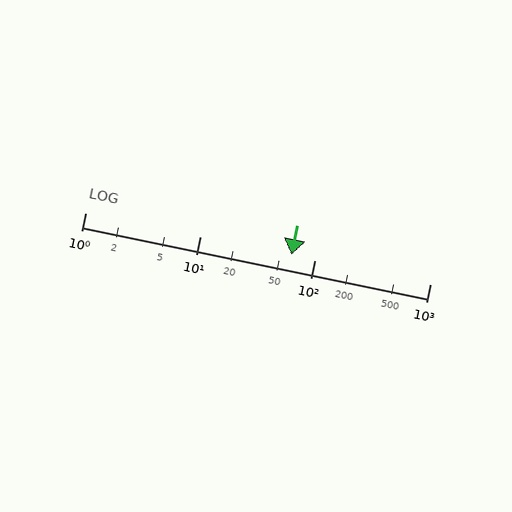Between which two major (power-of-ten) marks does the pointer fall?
The pointer is between 10 and 100.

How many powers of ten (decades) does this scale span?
The scale spans 3 decades, from 1 to 1000.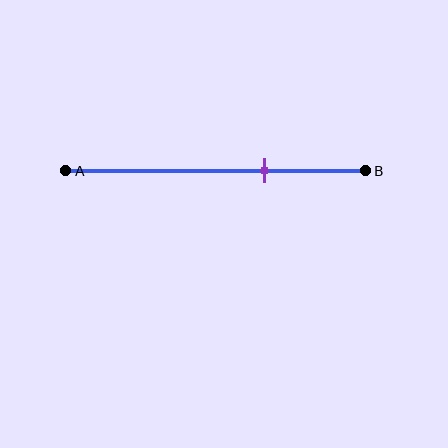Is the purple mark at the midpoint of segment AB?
No, the mark is at about 65% from A, not at the 50% midpoint.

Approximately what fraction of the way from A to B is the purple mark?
The purple mark is approximately 65% of the way from A to B.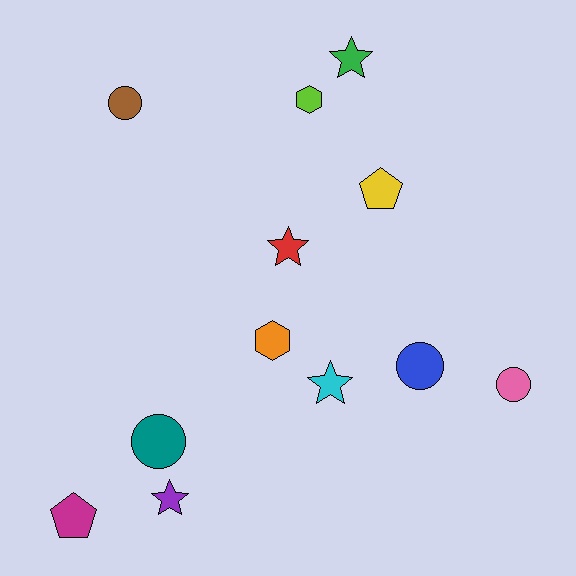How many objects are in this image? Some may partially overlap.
There are 12 objects.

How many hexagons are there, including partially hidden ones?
There are 2 hexagons.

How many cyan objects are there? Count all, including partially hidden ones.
There is 1 cyan object.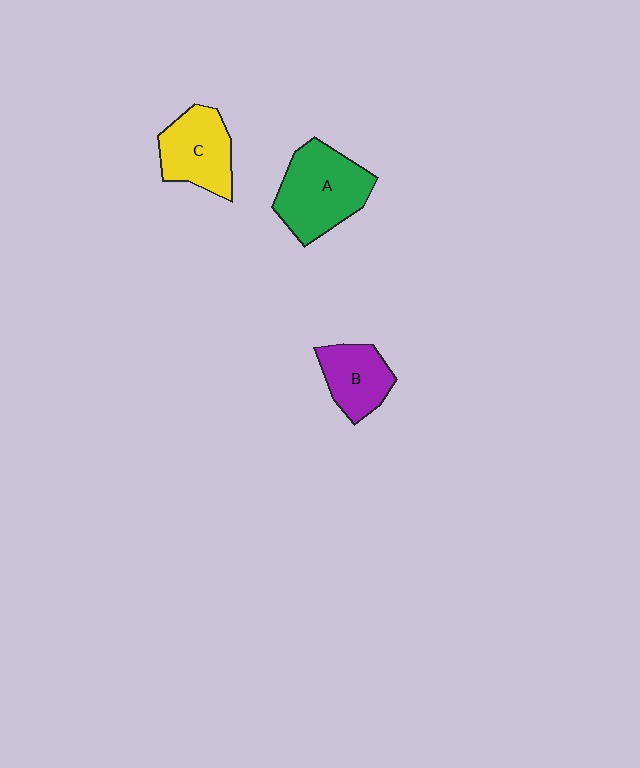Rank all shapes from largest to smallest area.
From largest to smallest: A (green), C (yellow), B (purple).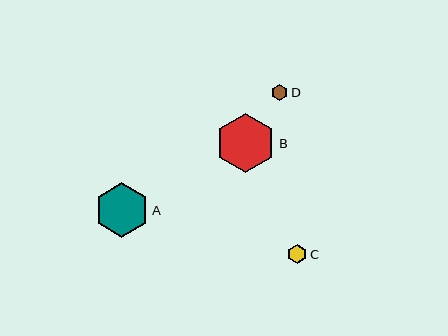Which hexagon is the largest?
Hexagon B is the largest with a size of approximately 60 pixels.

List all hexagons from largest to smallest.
From largest to smallest: B, A, C, D.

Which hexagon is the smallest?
Hexagon D is the smallest with a size of approximately 16 pixels.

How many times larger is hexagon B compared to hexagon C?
Hexagon B is approximately 3.1 times the size of hexagon C.